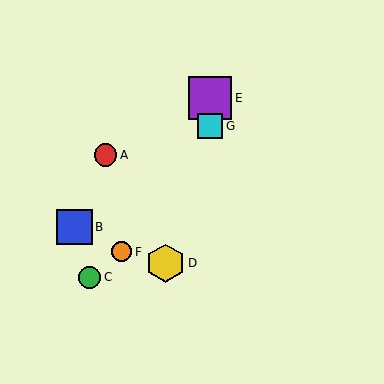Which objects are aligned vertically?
Objects E, G are aligned vertically.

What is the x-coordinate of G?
Object G is at x≈210.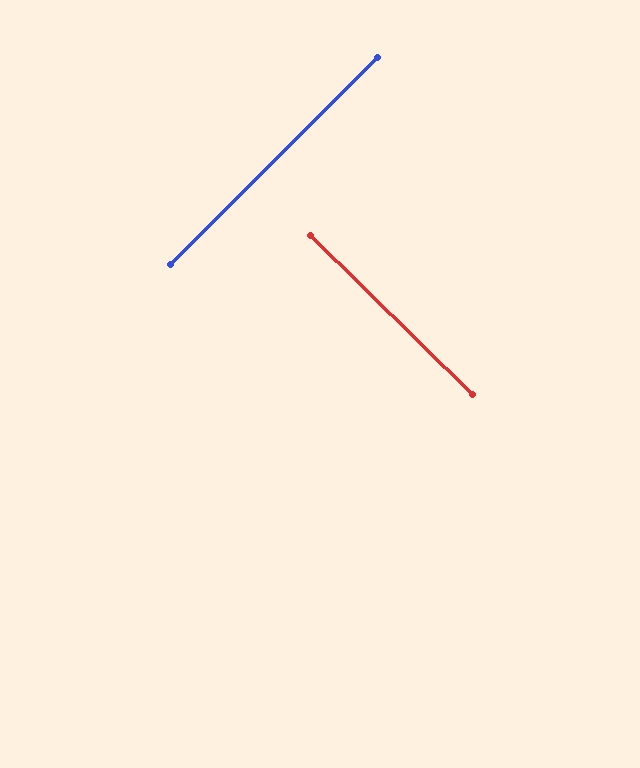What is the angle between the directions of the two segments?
Approximately 89 degrees.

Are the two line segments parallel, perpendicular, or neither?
Perpendicular — they meet at approximately 89°.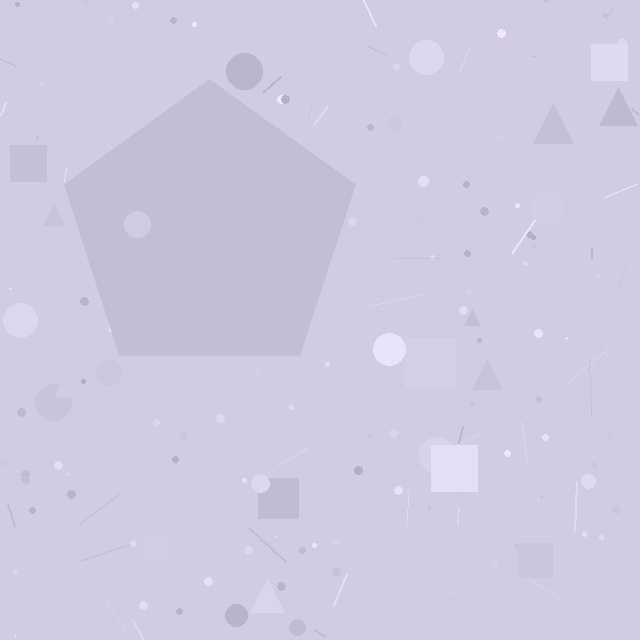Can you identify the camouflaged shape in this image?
The camouflaged shape is a pentagon.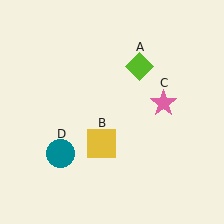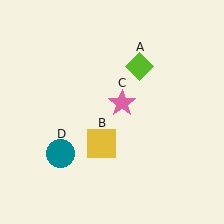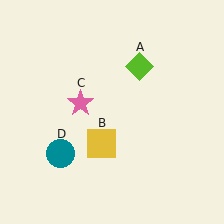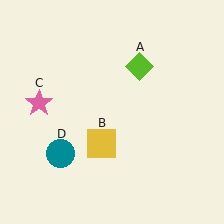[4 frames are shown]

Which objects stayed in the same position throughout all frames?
Lime diamond (object A) and yellow square (object B) and teal circle (object D) remained stationary.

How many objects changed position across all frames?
1 object changed position: pink star (object C).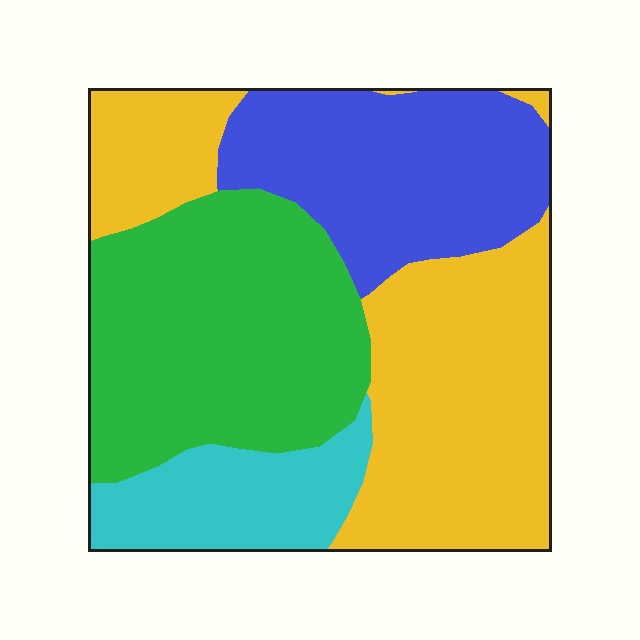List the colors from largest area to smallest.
From largest to smallest: yellow, green, blue, cyan.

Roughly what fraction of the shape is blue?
Blue takes up between a sixth and a third of the shape.